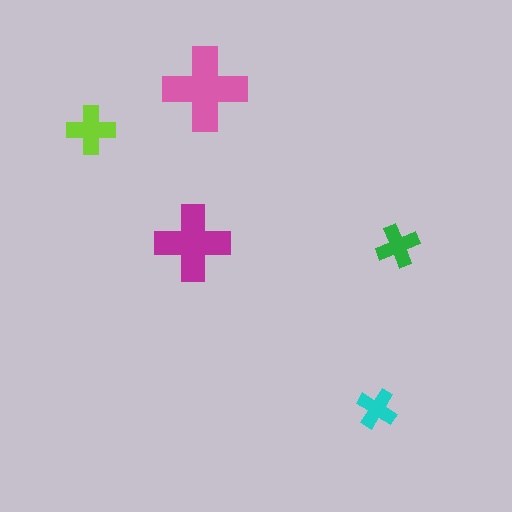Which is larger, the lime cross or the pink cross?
The pink one.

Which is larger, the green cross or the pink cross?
The pink one.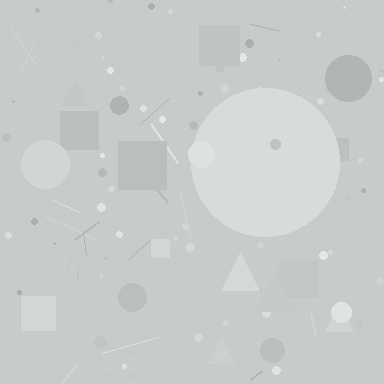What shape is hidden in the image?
A circle is hidden in the image.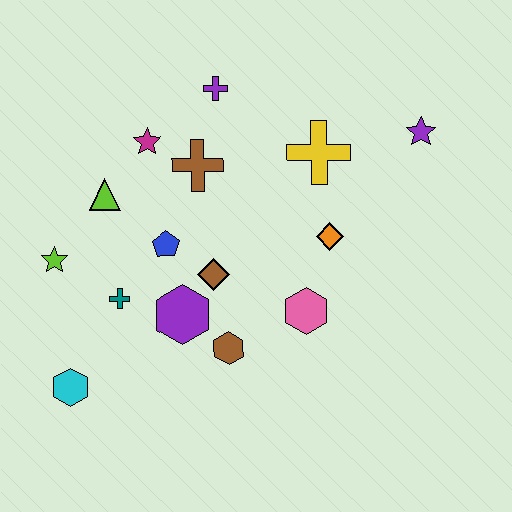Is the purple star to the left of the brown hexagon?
No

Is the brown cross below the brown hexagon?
No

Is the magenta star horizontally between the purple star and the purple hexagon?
No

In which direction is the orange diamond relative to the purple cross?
The orange diamond is below the purple cross.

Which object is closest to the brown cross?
The magenta star is closest to the brown cross.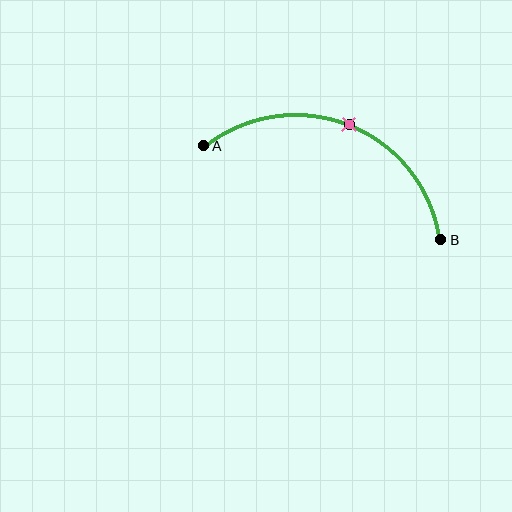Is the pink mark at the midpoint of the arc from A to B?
Yes. The pink mark lies on the arc at equal arc-length from both A and B — it is the arc midpoint.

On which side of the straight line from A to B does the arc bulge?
The arc bulges above the straight line connecting A and B.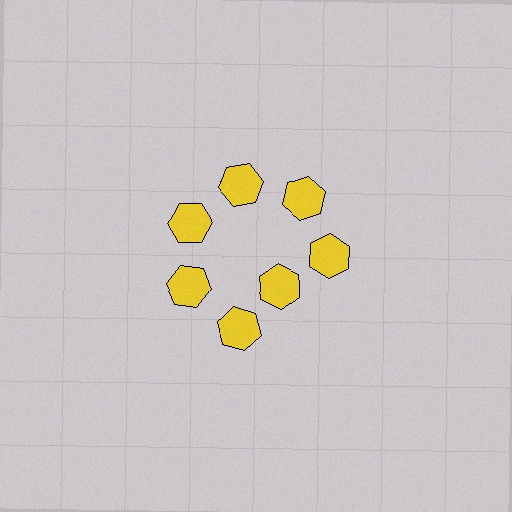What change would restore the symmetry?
The symmetry would be restored by moving it outward, back onto the ring so that all 7 hexagons sit at equal angles and equal distance from the center.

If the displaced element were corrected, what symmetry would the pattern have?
It would have 7-fold rotational symmetry — the pattern would map onto itself every 51 degrees.